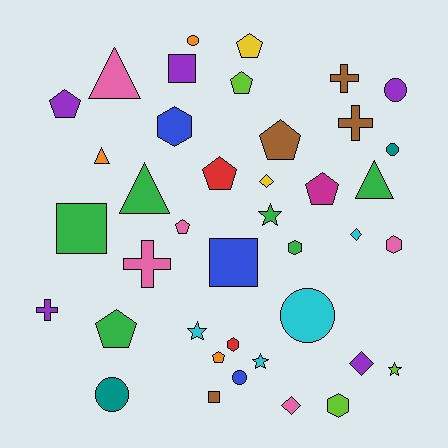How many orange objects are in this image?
There are 3 orange objects.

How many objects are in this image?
There are 40 objects.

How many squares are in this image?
There are 4 squares.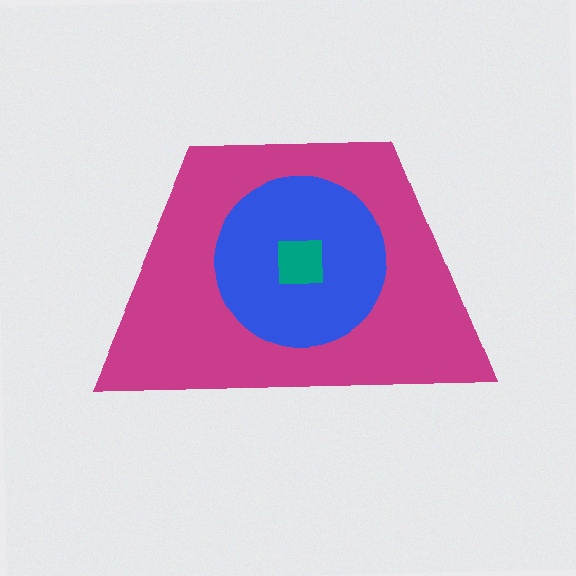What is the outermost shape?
The magenta trapezoid.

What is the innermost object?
The teal square.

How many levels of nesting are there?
3.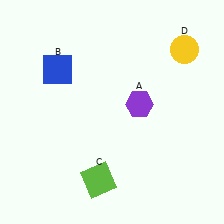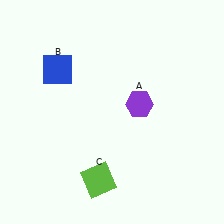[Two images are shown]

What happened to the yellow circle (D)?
The yellow circle (D) was removed in Image 2. It was in the top-right area of Image 1.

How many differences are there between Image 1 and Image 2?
There is 1 difference between the two images.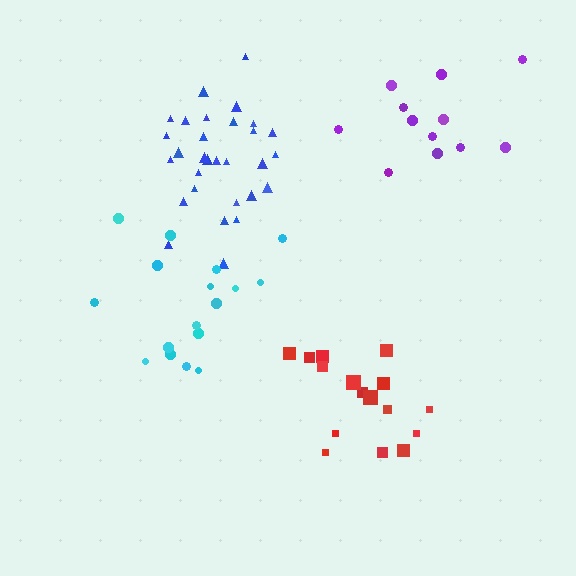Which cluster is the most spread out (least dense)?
Purple.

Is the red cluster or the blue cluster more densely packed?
Blue.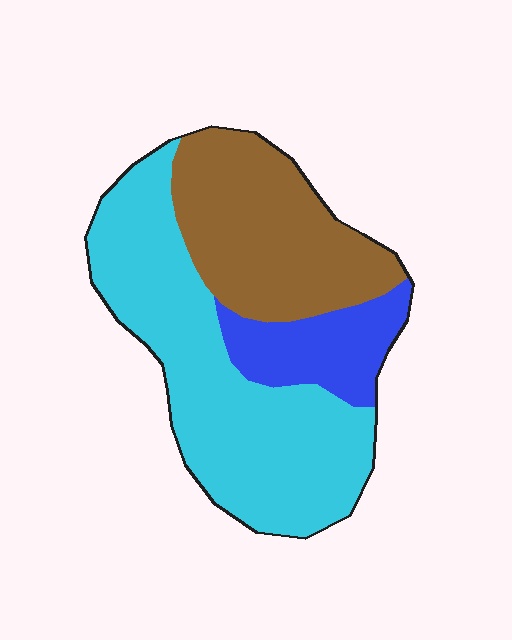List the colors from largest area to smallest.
From largest to smallest: cyan, brown, blue.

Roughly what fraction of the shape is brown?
Brown takes up between a quarter and a half of the shape.